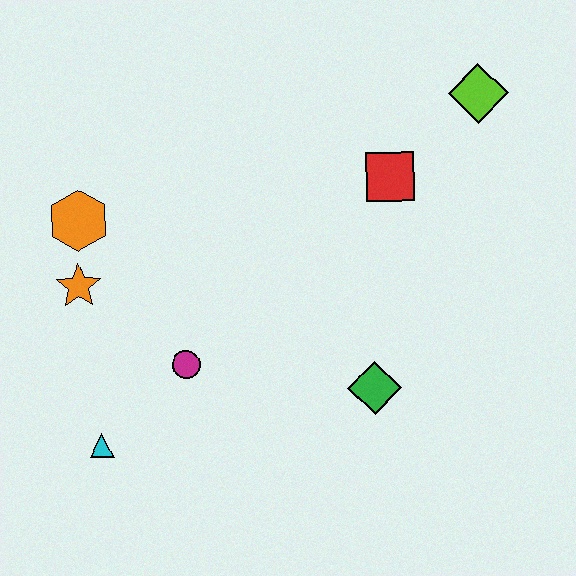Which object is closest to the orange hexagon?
The orange star is closest to the orange hexagon.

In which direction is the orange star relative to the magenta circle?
The orange star is to the left of the magenta circle.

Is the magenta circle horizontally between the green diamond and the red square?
No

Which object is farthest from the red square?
The cyan triangle is farthest from the red square.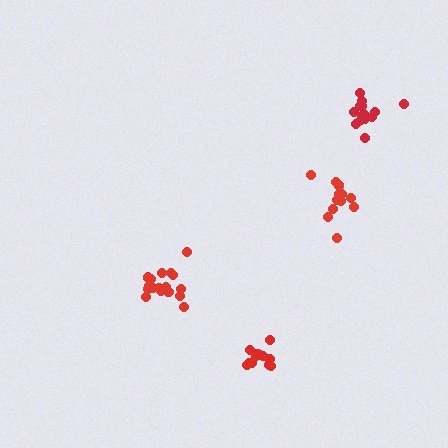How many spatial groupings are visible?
There are 4 spatial groupings.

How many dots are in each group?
Group 1: 14 dots, Group 2: 18 dots, Group 3: 13 dots, Group 4: 12 dots (57 total).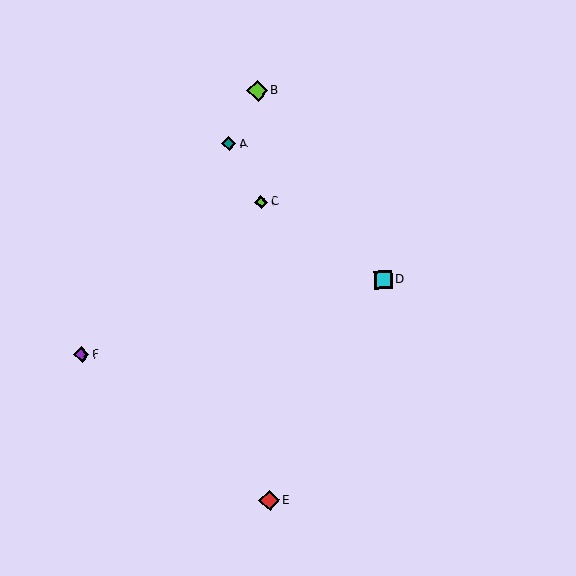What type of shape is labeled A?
Shape A is a teal diamond.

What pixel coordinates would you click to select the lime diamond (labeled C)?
Click at (261, 202) to select the lime diamond C.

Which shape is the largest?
The lime diamond (labeled B) is the largest.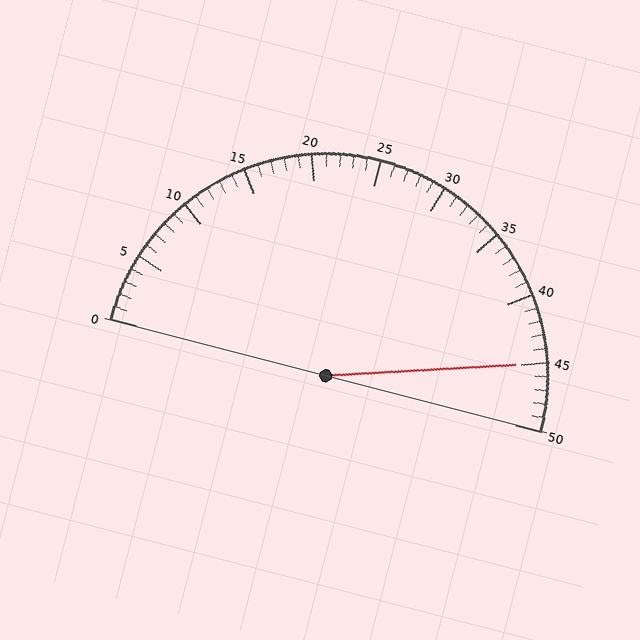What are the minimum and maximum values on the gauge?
The gauge ranges from 0 to 50.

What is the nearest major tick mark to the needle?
The nearest major tick mark is 45.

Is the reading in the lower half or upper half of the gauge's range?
The reading is in the upper half of the range (0 to 50).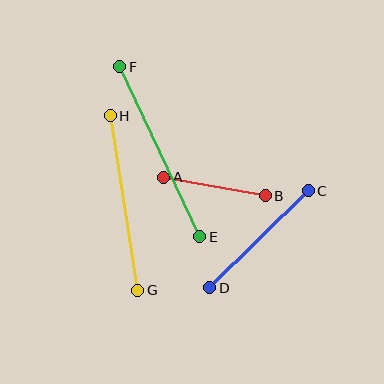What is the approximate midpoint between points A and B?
The midpoint is at approximately (215, 186) pixels.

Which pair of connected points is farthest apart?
Points E and F are farthest apart.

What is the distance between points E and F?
The distance is approximately 187 pixels.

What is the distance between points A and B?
The distance is approximately 103 pixels.